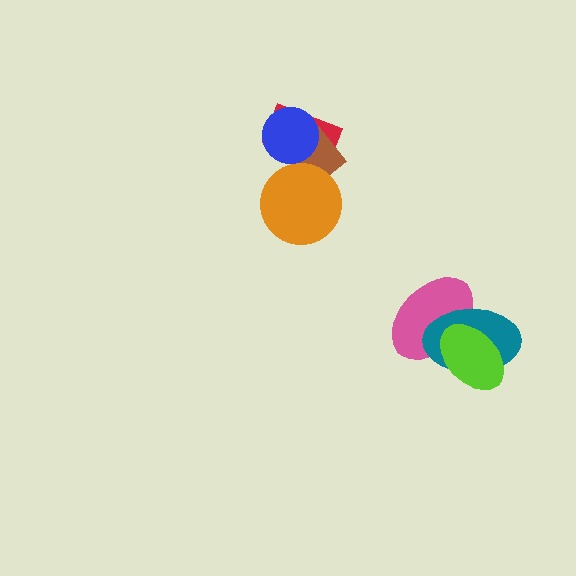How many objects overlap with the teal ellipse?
2 objects overlap with the teal ellipse.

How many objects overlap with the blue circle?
2 objects overlap with the blue circle.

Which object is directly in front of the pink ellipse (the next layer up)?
The teal ellipse is directly in front of the pink ellipse.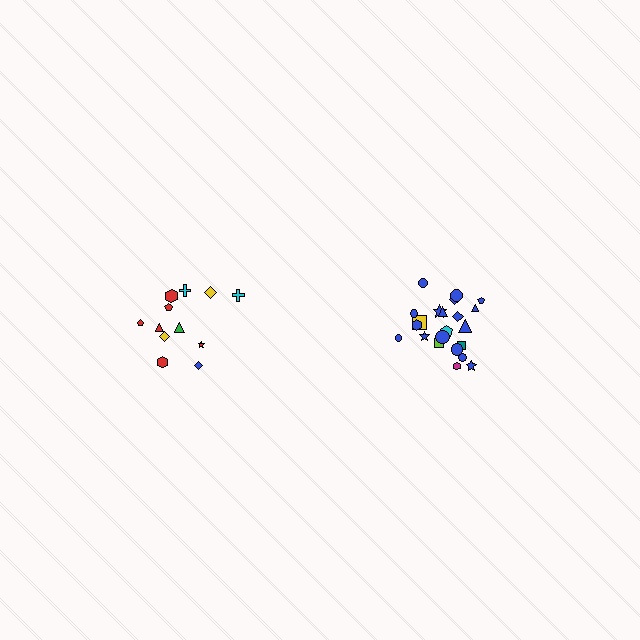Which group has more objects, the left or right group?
The right group.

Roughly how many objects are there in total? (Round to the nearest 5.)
Roughly 35 objects in total.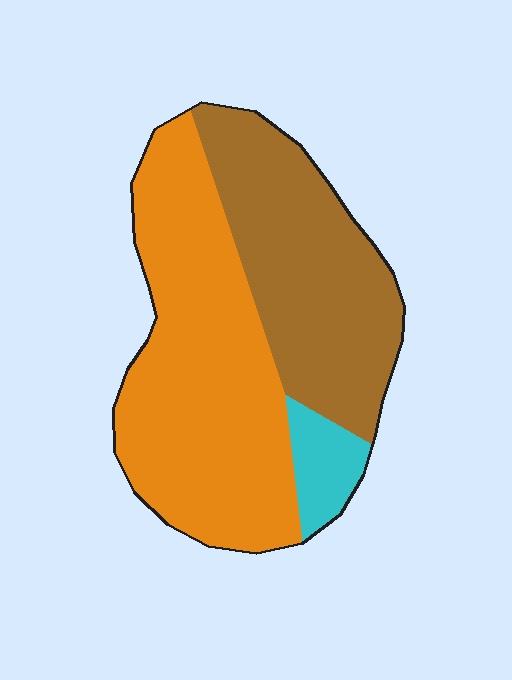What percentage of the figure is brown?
Brown takes up about two fifths (2/5) of the figure.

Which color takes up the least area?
Cyan, at roughly 5%.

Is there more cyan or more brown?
Brown.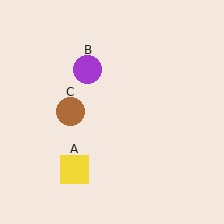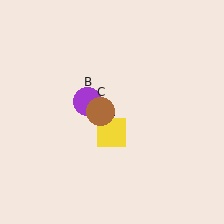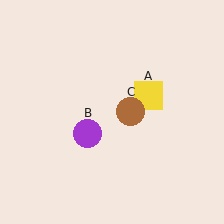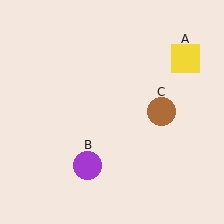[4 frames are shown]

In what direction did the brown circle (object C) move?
The brown circle (object C) moved right.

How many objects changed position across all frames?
3 objects changed position: yellow square (object A), purple circle (object B), brown circle (object C).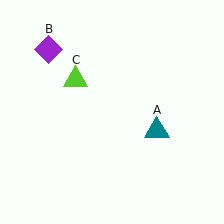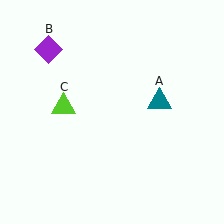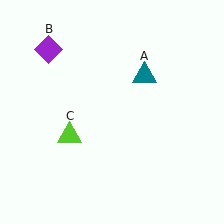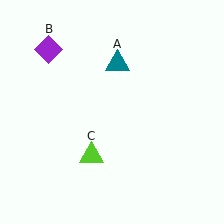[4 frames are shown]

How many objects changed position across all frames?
2 objects changed position: teal triangle (object A), lime triangle (object C).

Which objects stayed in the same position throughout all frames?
Purple diamond (object B) remained stationary.